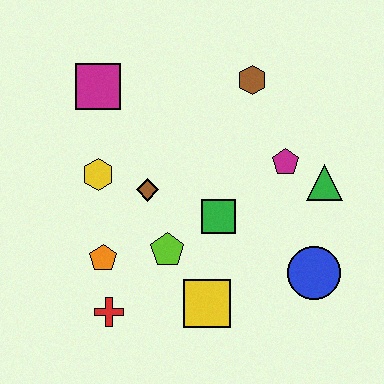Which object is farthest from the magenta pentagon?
The red cross is farthest from the magenta pentagon.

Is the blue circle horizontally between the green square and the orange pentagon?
No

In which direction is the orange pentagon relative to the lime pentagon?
The orange pentagon is to the left of the lime pentagon.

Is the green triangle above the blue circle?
Yes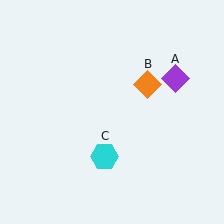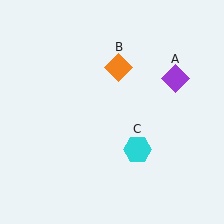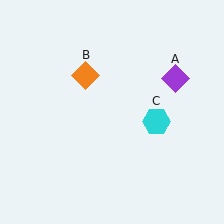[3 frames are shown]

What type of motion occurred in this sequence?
The orange diamond (object B), cyan hexagon (object C) rotated counterclockwise around the center of the scene.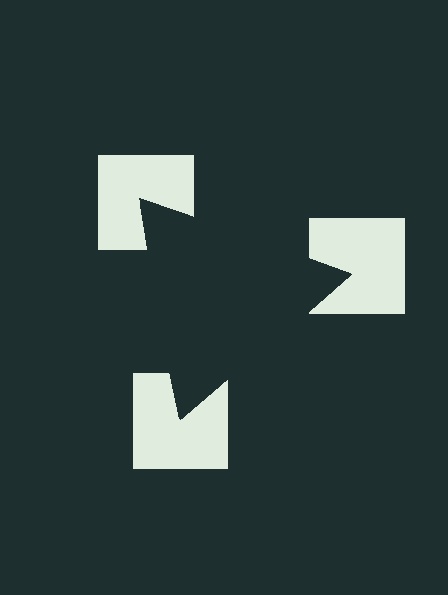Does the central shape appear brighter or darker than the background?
It typically appears slightly darker than the background, even though no actual brightness change is drawn.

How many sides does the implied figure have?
3 sides.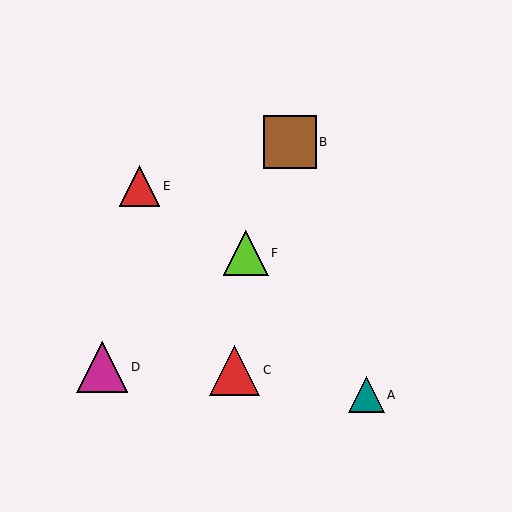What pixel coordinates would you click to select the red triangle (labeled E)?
Click at (140, 186) to select the red triangle E.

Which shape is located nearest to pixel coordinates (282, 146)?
The brown square (labeled B) at (290, 142) is nearest to that location.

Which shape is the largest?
The brown square (labeled B) is the largest.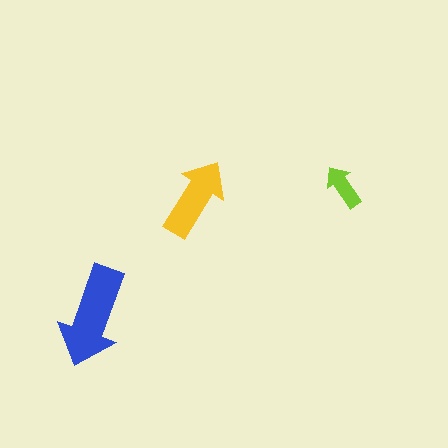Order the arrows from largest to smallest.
the blue one, the yellow one, the lime one.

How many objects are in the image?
There are 3 objects in the image.